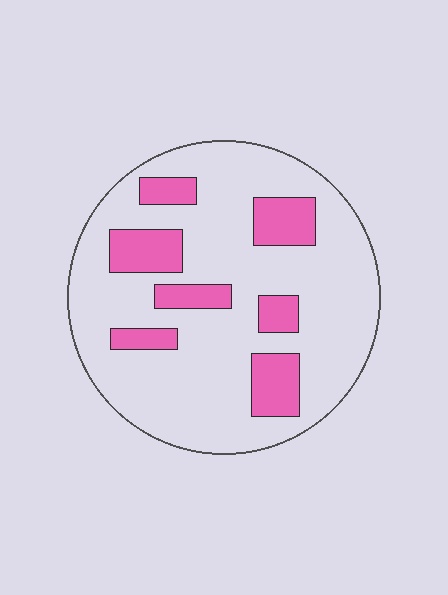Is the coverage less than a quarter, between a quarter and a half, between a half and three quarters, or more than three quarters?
Less than a quarter.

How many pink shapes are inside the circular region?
7.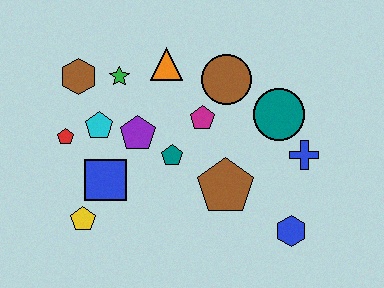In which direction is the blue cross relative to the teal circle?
The blue cross is below the teal circle.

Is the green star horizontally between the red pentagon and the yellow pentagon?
No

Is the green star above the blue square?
Yes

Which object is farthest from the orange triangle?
The blue hexagon is farthest from the orange triangle.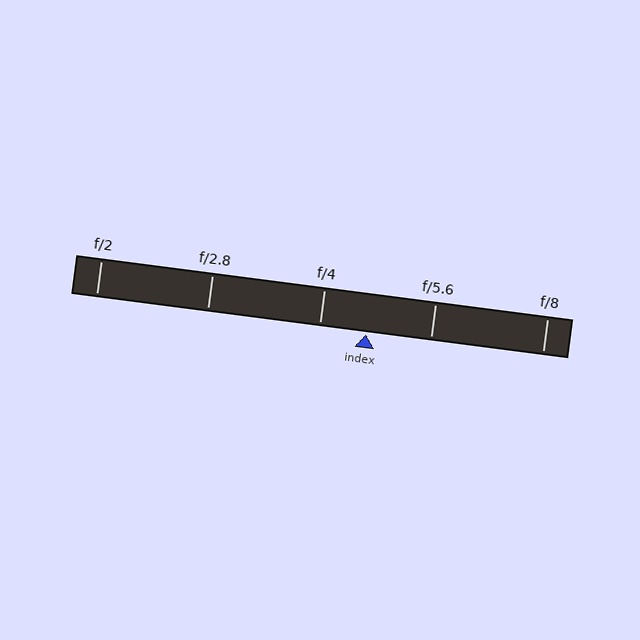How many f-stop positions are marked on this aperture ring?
There are 5 f-stop positions marked.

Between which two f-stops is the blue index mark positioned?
The index mark is between f/4 and f/5.6.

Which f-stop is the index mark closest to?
The index mark is closest to f/4.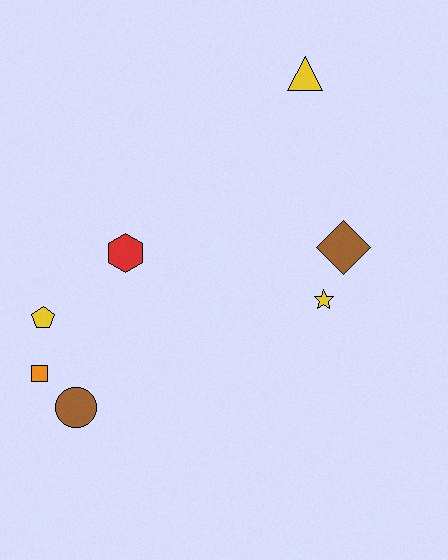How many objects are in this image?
There are 7 objects.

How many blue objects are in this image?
There are no blue objects.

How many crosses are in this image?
There are no crosses.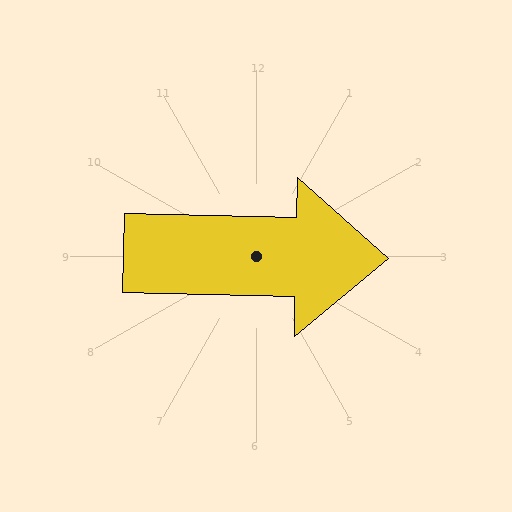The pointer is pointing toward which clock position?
Roughly 3 o'clock.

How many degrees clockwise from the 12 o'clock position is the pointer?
Approximately 91 degrees.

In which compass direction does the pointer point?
East.